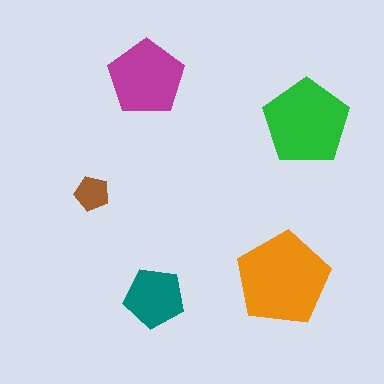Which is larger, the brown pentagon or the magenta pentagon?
The magenta one.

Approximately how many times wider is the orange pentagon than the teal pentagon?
About 1.5 times wider.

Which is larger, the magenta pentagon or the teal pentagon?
The magenta one.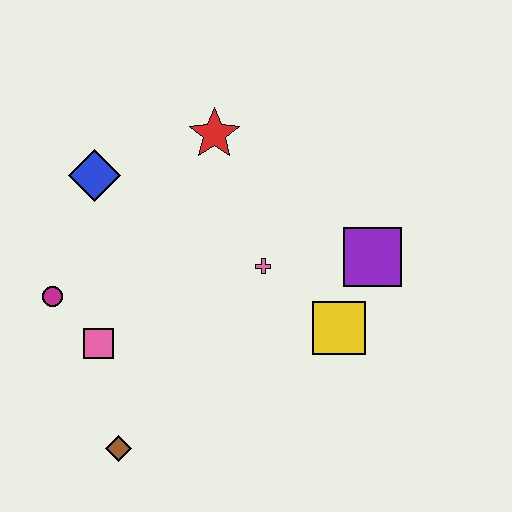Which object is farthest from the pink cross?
The brown diamond is farthest from the pink cross.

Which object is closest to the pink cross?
The yellow square is closest to the pink cross.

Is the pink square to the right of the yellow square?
No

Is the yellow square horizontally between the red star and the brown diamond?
No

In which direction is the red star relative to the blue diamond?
The red star is to the right of the blue diamond.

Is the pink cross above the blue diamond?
No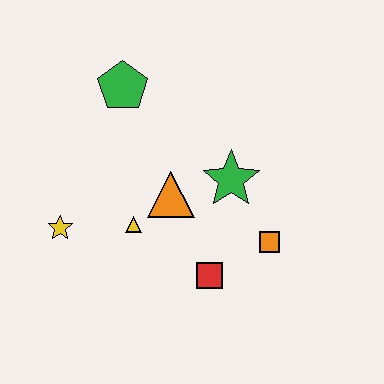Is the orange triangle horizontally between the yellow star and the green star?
Yes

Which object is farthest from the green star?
The yellow star is farthest from the green star.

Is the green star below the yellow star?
No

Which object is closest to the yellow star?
The yellow triangle is closest to the yellow star.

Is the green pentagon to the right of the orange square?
No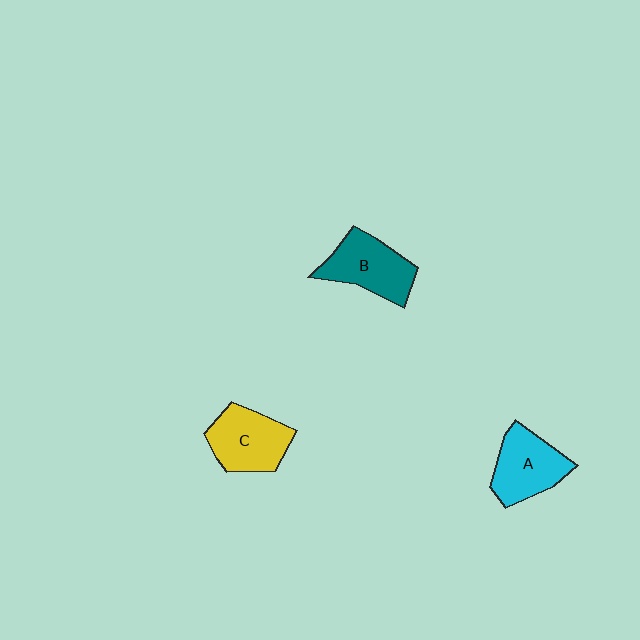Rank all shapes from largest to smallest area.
From largest to smallest: B (teal), C (yellow), A (cyan).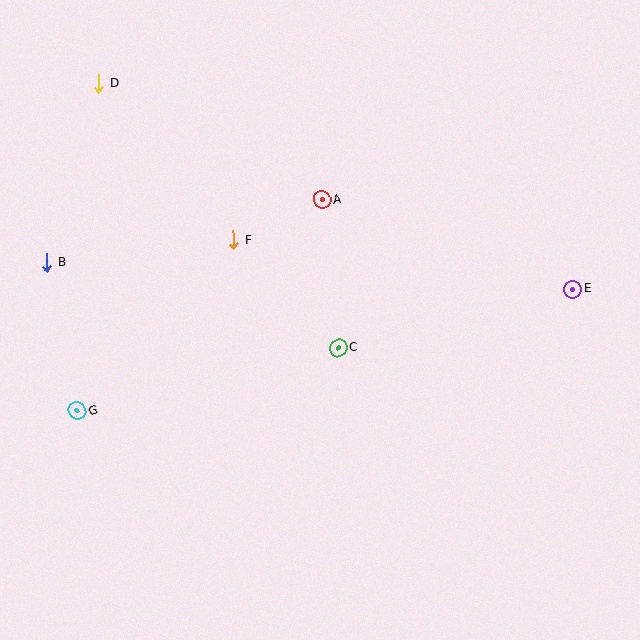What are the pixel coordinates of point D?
Point D is at (99, 83).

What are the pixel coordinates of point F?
Point F is at (233, 240).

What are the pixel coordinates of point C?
Point C is at (338, 348).